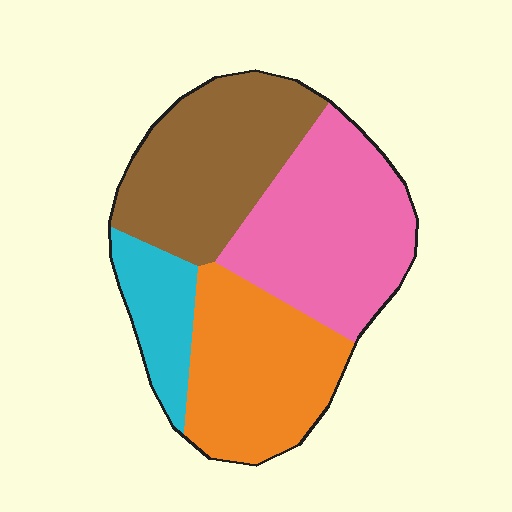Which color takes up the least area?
Cyan, at roughly 10%.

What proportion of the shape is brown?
Brown takes up about one quarter (1/4) of the shape.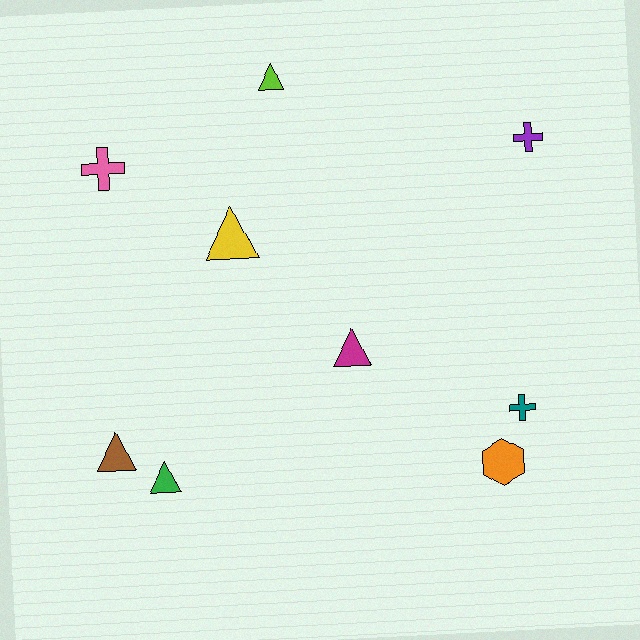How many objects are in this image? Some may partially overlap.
There are 9 objects.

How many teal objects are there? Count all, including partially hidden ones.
There is 1 teal object.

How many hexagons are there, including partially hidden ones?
There is 1 hexagon.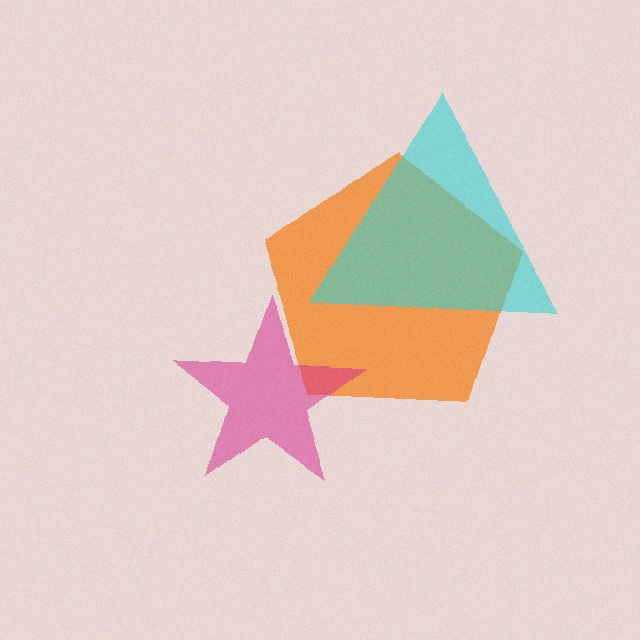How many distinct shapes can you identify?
There are 3 distinct shapes: an orange pentagon, a cyan triangle, a magenta star.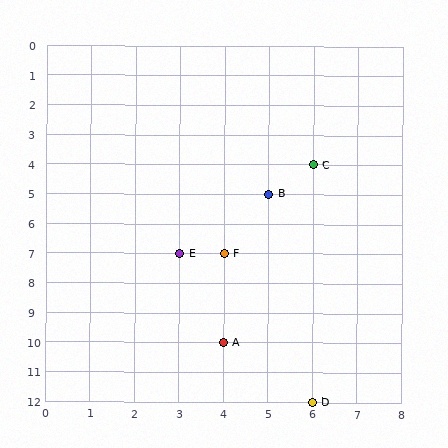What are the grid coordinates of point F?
Point F is at grid coordinates (4, 7).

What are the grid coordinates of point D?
Point D is at grid coordinates (6, 12).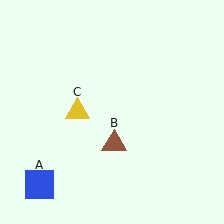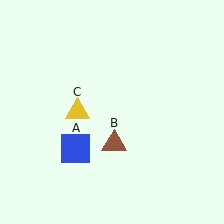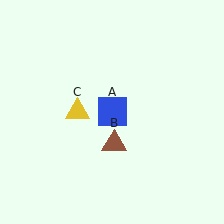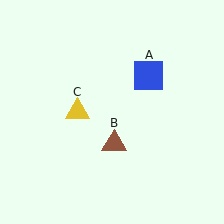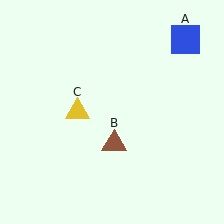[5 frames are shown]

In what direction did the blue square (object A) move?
The blue square (object A) moved up and to the right.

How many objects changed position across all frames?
1 object changed position: blue square (object A).